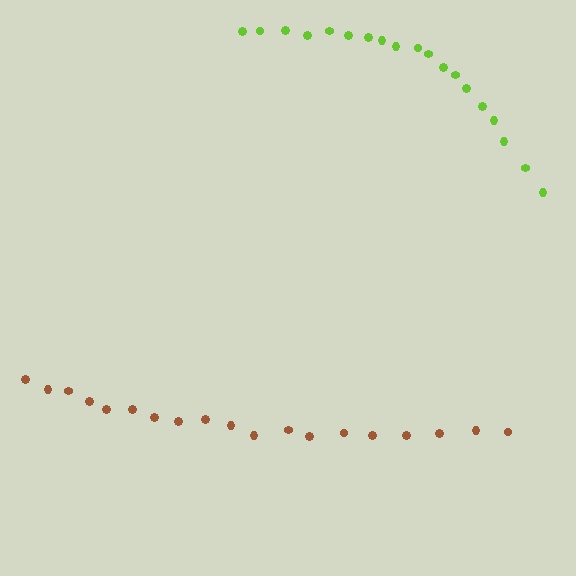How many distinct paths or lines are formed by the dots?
There are 2 distinct paths.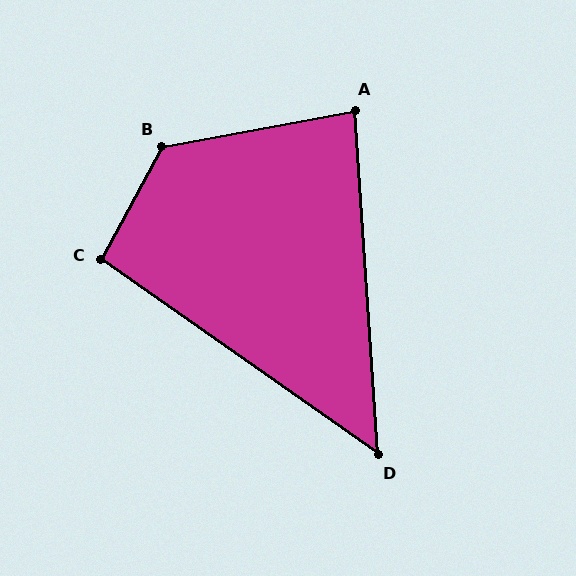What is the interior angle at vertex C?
Approximately 97 degrees (obtuse).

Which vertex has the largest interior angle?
B, at approximately 129 degrees.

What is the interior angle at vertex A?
Approximately 83 degrees (acute).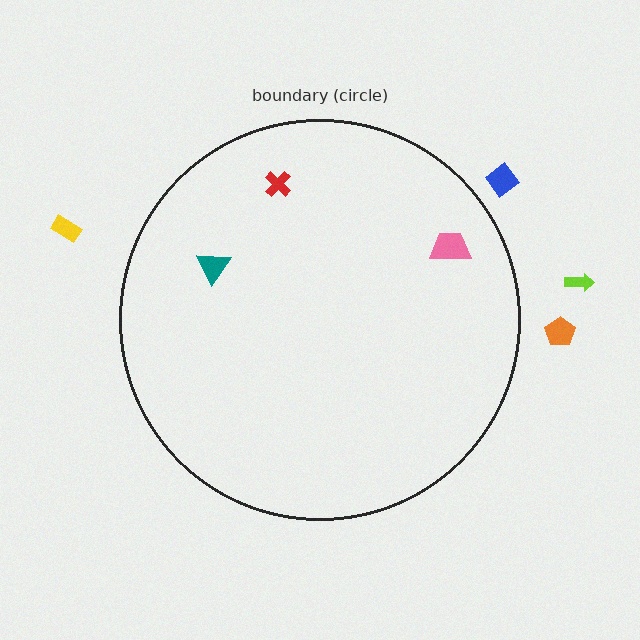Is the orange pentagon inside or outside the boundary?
Outside.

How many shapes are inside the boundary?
3 inside, 4 outside.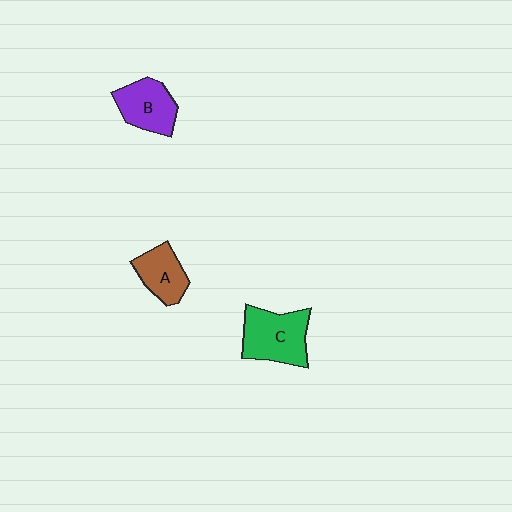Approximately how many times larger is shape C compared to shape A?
Approximately 1.5 times.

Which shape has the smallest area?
Shape A (brown).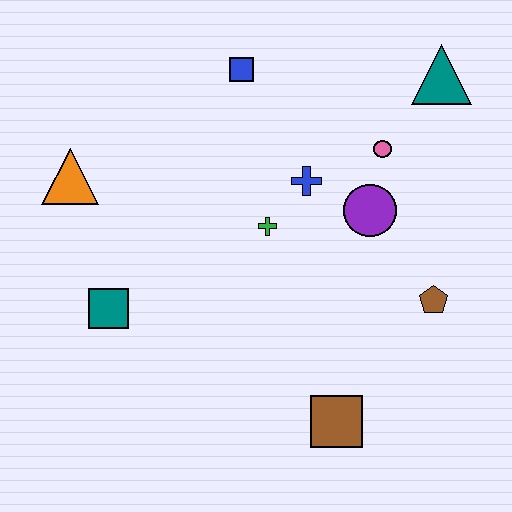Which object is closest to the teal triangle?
The pink circle is closest to the teal triangle.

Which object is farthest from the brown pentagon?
The orange triangle is farthest from the brown pentagon.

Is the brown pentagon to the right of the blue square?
Yes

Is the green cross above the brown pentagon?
Yes